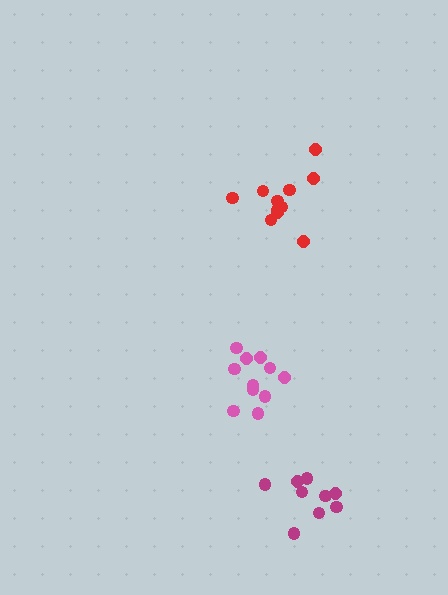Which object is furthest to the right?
The magenta cluster is rightmost.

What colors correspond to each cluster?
The clusters are colored: magenta, pink, red.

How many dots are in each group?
Group 1: 9 dots, Group 2: 11 dots, Group 3: 11 dots (31 total).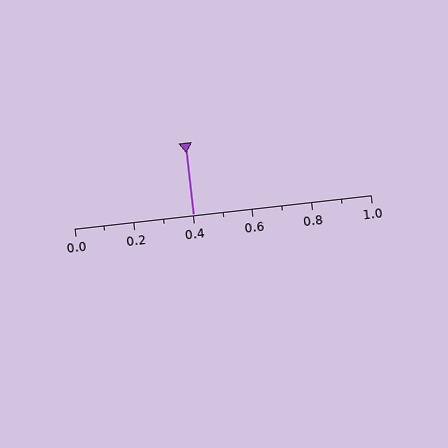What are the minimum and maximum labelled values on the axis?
The axis runs from 0.0 to 1.0.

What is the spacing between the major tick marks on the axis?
The major ticks are spaced 0.2 apart.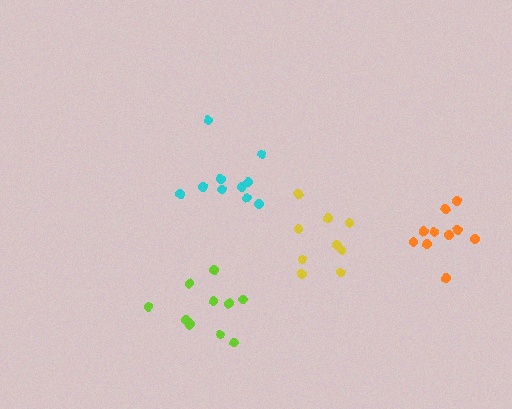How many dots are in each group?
Group 1: 10 dots, Group 2: 10 dots, Group 3: 10 dots, Group 4: 9 dots (39 total).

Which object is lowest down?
The lime cluster is bottommost.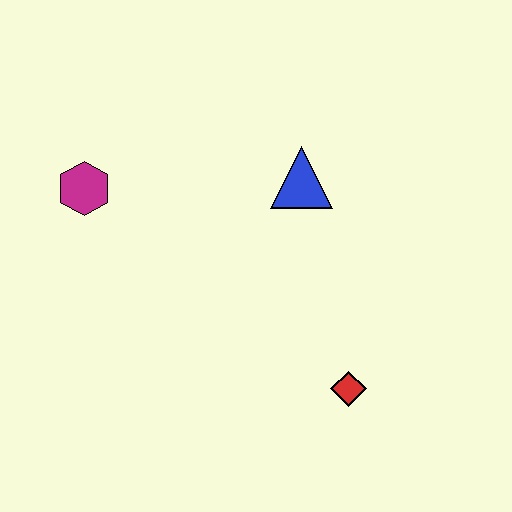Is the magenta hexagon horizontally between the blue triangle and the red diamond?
No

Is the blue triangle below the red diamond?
No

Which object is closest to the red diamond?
The blue triangle is closest to the red diamond.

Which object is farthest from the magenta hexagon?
The red diamond is farthest from the magenta hexagon.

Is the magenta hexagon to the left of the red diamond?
Yes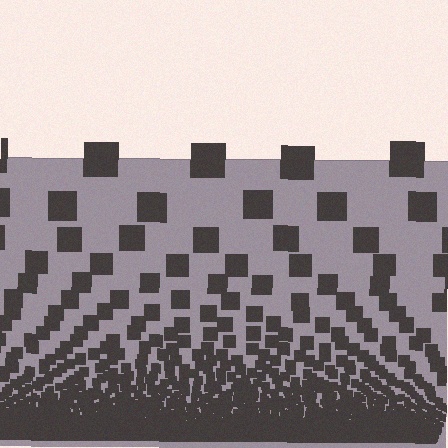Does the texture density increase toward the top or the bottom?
Density increases toward the bottom.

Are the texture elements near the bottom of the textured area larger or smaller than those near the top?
Smaller. The gradient is inverted — elements near the bottom are smaller and denser.